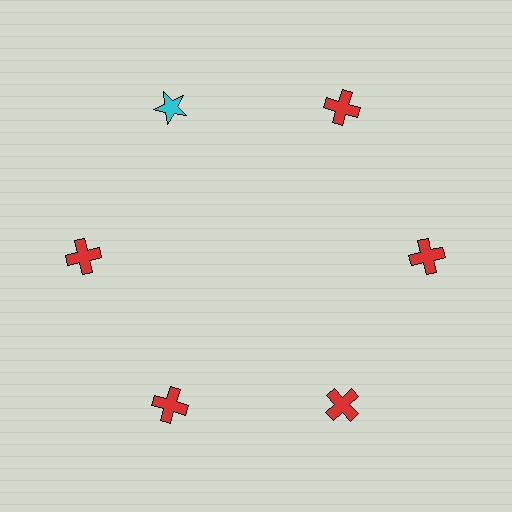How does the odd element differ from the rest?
It differs in both color (cyan instead of red) and shape (star instead of cross).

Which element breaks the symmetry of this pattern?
The cyan star at roughly the 11 o'clock position breaks the symmetry. All other shapes are red crosses.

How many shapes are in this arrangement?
There are 6 shapes arranged in a ring pattern.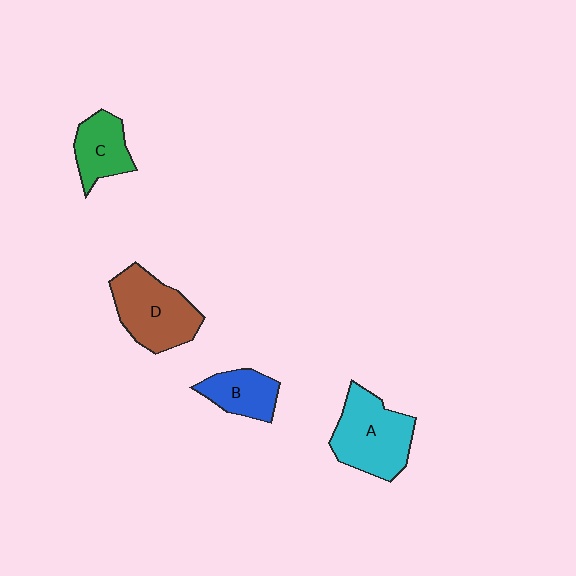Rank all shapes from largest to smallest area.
From largest to smallest: A (cyan), D (brown), C (green), B (blue).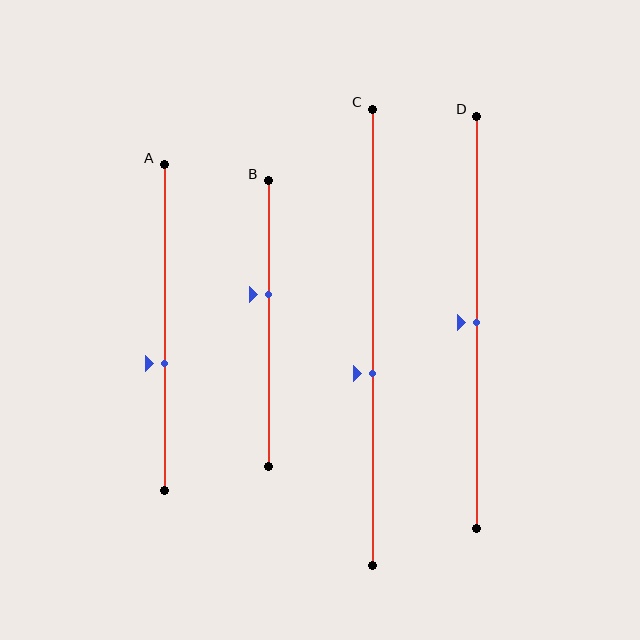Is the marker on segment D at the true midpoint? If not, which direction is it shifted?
Yes, the marker on segment D is at the true midpoint.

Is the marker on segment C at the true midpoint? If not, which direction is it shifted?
No, the marker on segment C is shifted downward by about 8% of the segment length.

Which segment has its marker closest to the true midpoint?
Segment D has its marker closest to the true midpoint.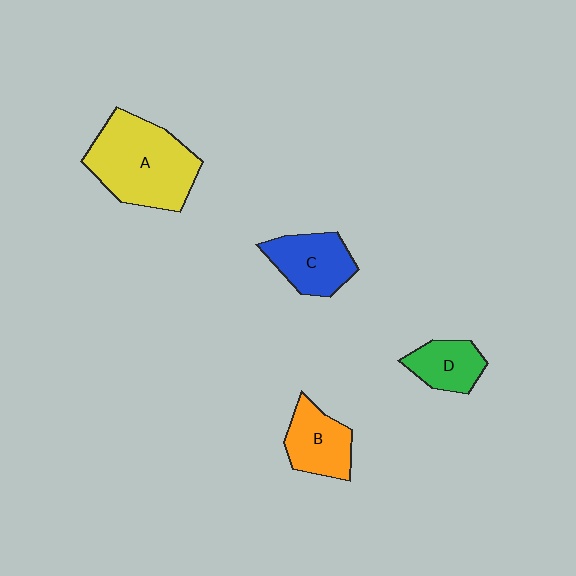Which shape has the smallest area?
Shape D (green).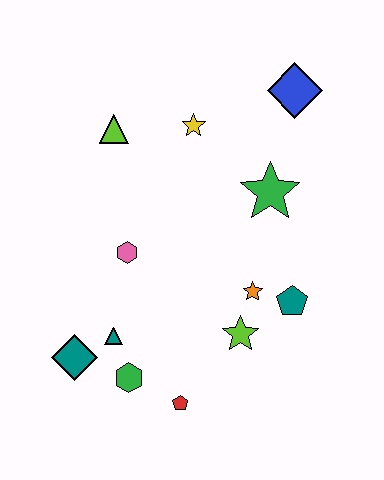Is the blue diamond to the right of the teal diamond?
Yes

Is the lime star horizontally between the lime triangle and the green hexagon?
No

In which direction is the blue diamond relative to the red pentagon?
The blue diamond is above the red pentagon.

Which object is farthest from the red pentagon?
The blue diamond is farthest from the red pentagon.